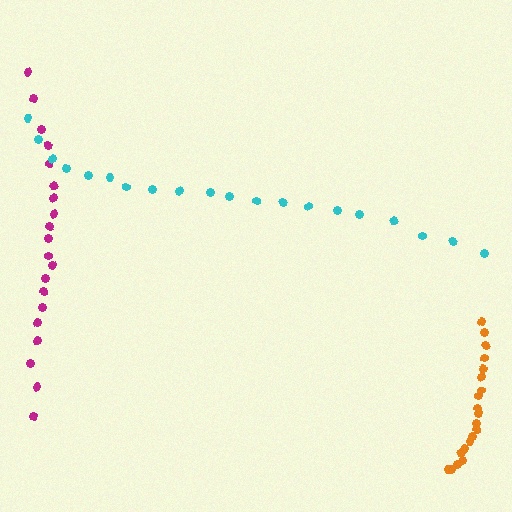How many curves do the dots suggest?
There are 3 distinct paths.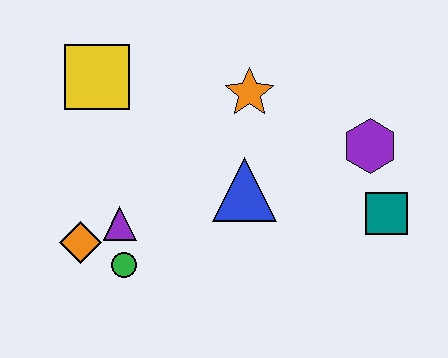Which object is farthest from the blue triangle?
The yellow square is farthest from the blue triangle.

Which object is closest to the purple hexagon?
The teal square is closest to the purple hexagon.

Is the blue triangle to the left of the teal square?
Yes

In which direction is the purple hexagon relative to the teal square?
The purple hexagon is above the teal square.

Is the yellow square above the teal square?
Yes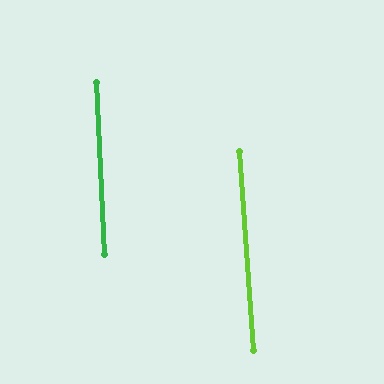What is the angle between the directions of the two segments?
Approximately 2 degrees.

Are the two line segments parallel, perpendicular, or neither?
Parallel — their directions differ by only 1.8°.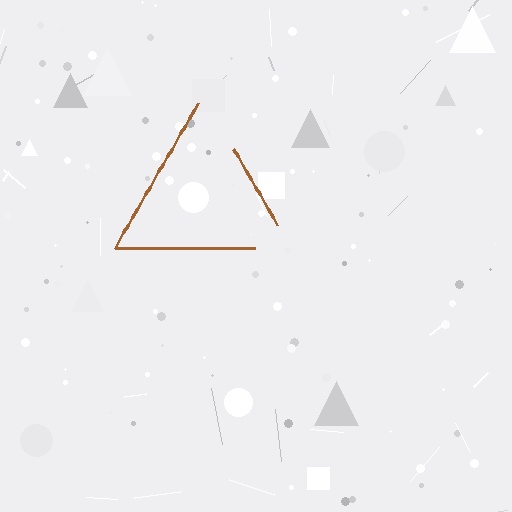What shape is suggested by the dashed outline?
The dashed outline suggests a triangle.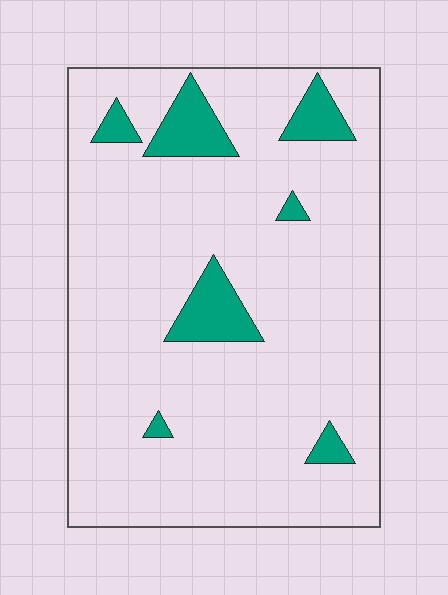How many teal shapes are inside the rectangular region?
7.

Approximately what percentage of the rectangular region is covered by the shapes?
Approximately 10%.